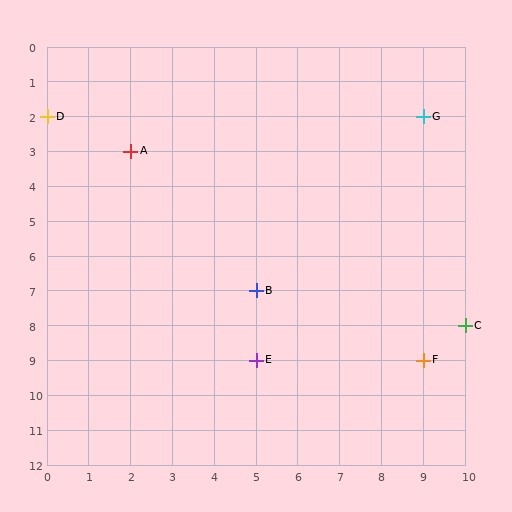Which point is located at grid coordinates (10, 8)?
Point C is at (10, 8).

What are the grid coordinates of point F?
Point F is at grid coordinates (9, 9).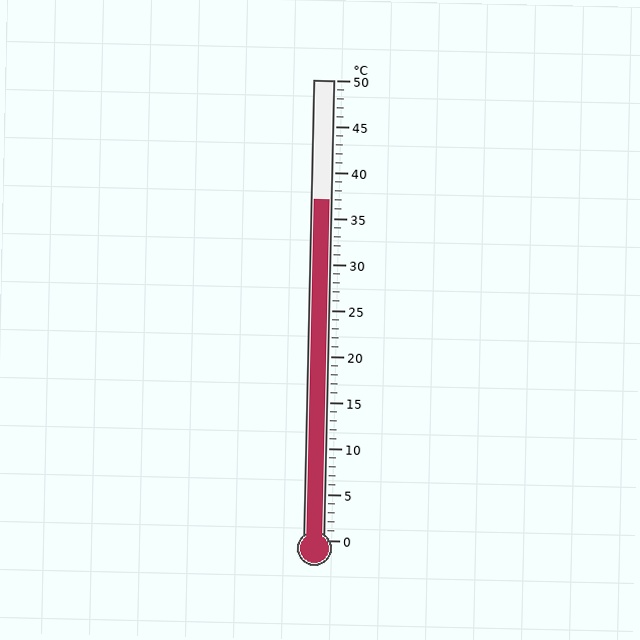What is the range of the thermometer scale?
The thermometer scale ranges from 0°C to 50°C.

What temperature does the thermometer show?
The thermometer shows approximately 37°C.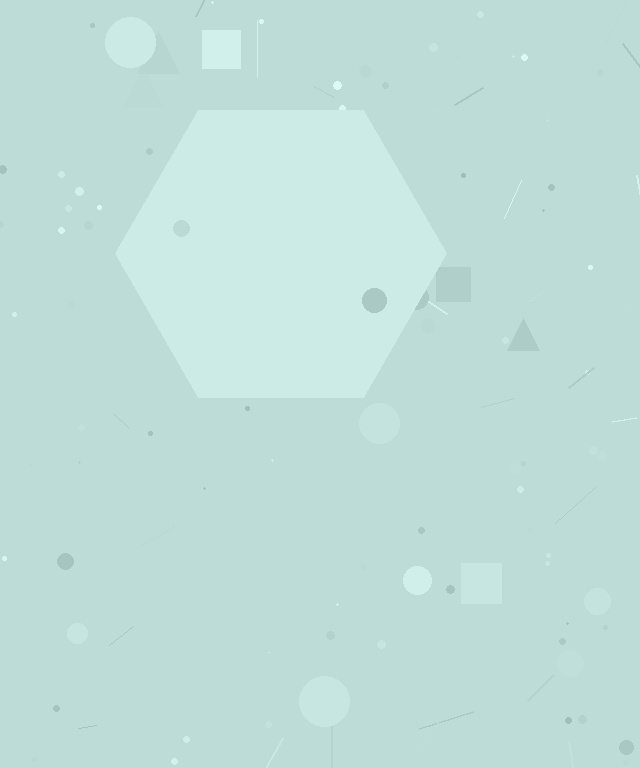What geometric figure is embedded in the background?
A hexagon is embedded in the background.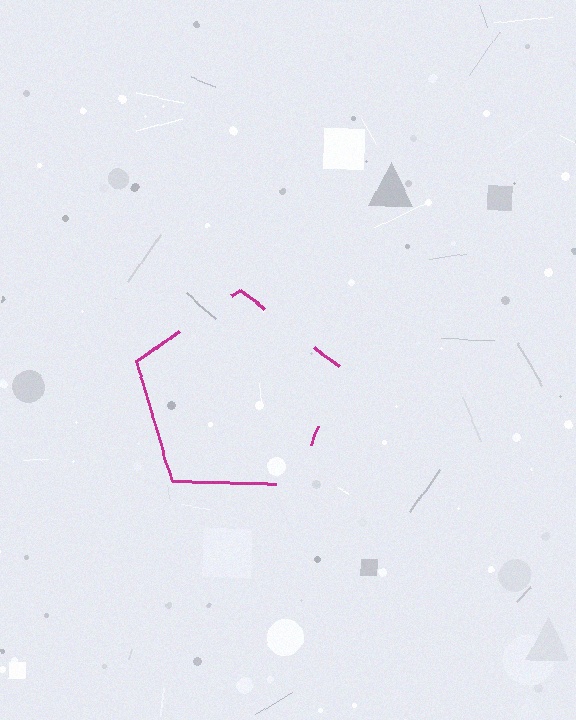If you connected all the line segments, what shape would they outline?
They would outline a pentagon.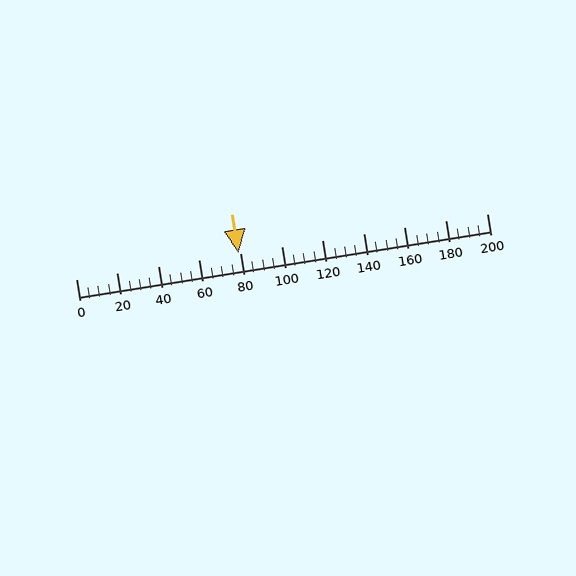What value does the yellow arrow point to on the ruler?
The yellow arrow points to approximately 79.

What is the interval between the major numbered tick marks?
The major tick marks are spaced 20 units apart.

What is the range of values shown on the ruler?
The ruler shows values from 0 to 200.